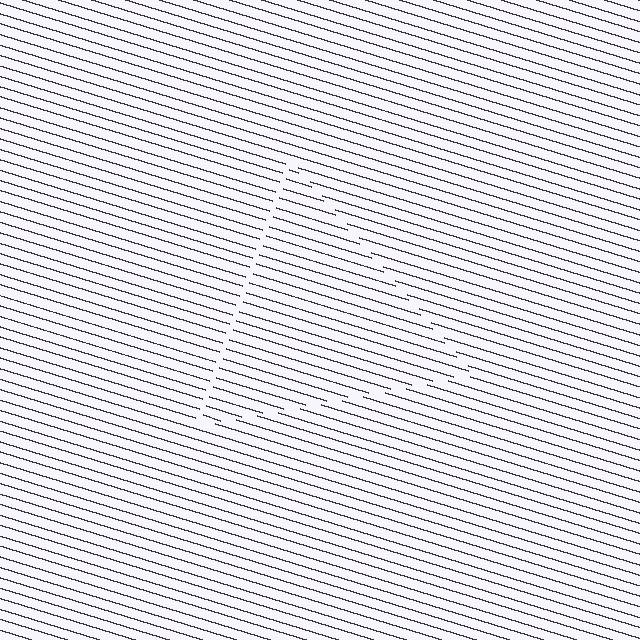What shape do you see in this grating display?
An illusory triangle. The interior of the shape contains the same grating, shifted by half a period — the contour is defined by the phase discontinuity where line-ends from the inner and outer gratings abut.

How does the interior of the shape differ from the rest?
The interior of the shape contains the same grating, shifted by half a period — the contour is defined by the phase discontinuity where line-ends from the inner and outer gratings abut.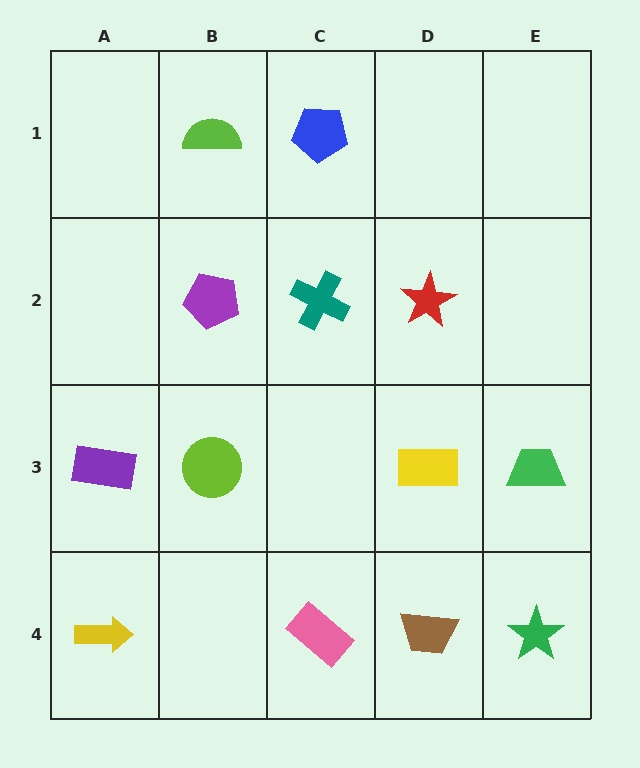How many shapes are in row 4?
4 shapes.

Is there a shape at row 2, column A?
No, that cell is empty.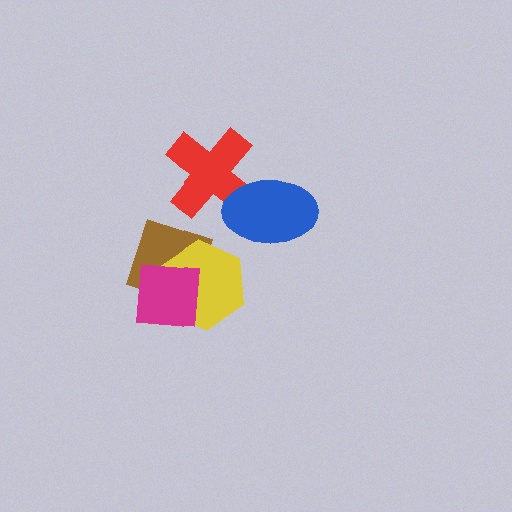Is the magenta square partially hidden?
No, no other shape covers it.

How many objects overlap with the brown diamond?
2 objects overlap with the brown diamond.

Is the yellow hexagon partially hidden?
Yes, it is partially covered by another shape.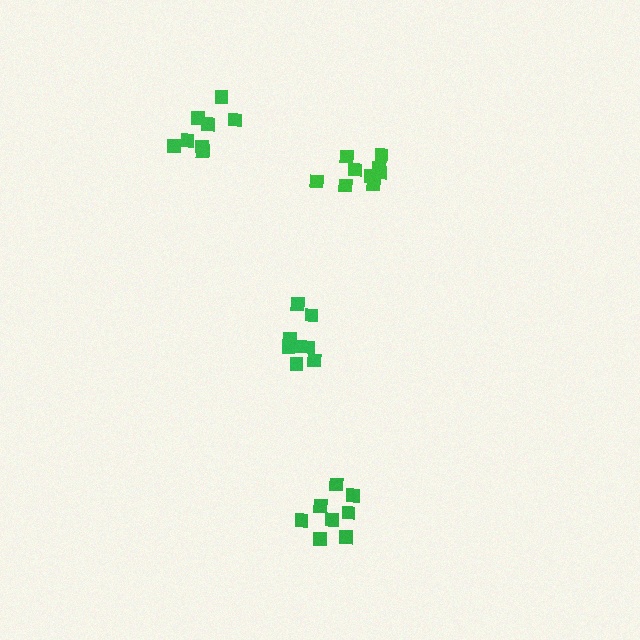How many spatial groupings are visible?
There are 4 spatial groupings.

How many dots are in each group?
Group 1: 8 dots, Group 2: 9 dots, Group 3: 8 dots, Group 4: 8 dots (33 total).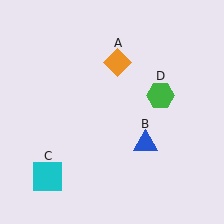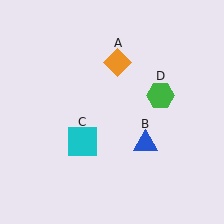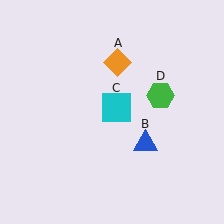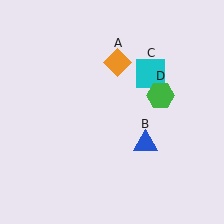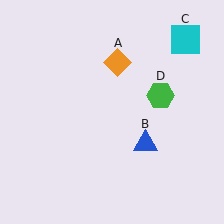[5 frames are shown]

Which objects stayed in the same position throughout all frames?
Orange diamond (object A) and blue triangle (object B) and green hexagon (object D) remained stationary.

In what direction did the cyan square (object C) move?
The cyan square (object C) moved up and to the right.